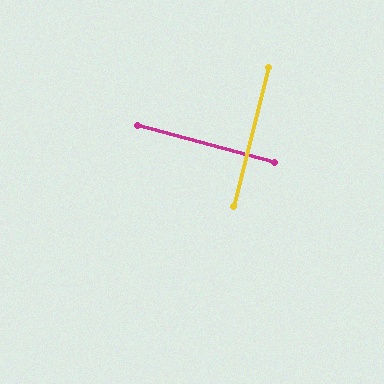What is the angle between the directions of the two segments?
Approximately 89 degrees.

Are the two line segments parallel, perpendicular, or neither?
Perpendicular — they meet at approximately 89°.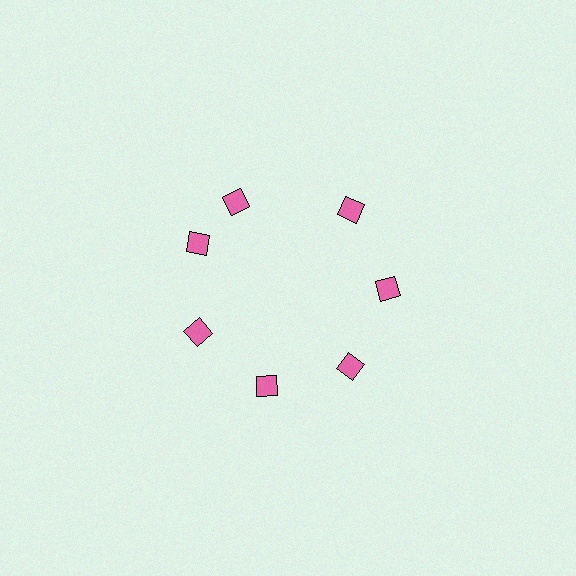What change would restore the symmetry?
The symmetry would be restored by rotating it back into even spacing with its neighbors so that all 7 diamonds sit at equal angles and equal distance from the center.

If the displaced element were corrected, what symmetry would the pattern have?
It would have 7-fold rotational symmetry — the pattern would map onto itself every 51 degrees.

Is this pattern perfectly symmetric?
No. The 7 pink diamonds are arranged in a ring, but one element near the 12 o'clock position is rotated out of alignment along the ring, breaking the 7-fold rotational symmetry.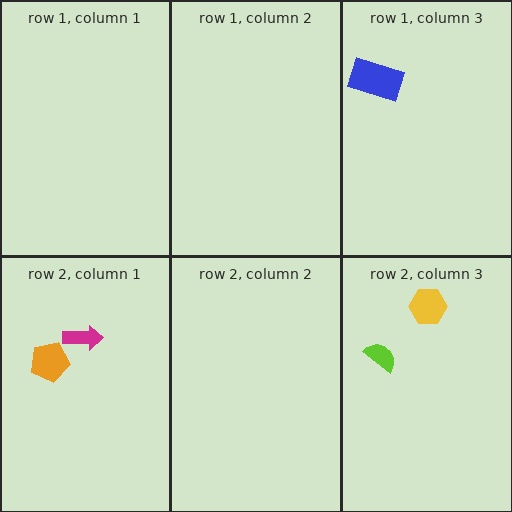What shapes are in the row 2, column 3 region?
The lime semicircle, the yellow hexagon.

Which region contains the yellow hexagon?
The row 2, column 3 region.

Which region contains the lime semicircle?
The row 2, column 3 region.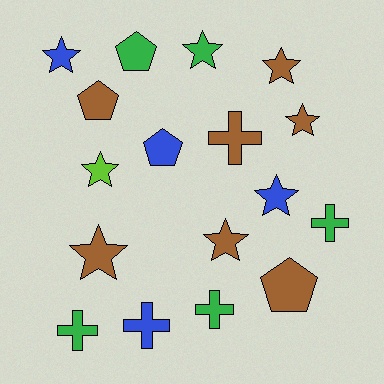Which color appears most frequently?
Brown, with 7 objects.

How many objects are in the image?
There are 17 objects.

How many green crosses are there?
There are 3 green crosses.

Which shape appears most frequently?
Star, with 8 objects.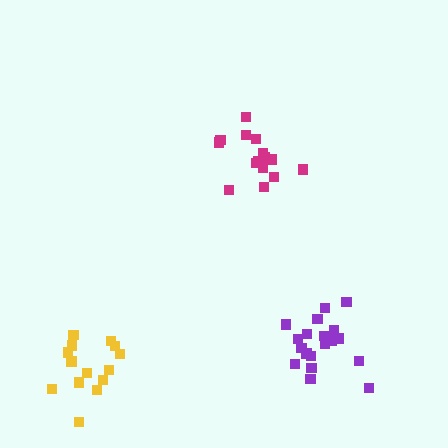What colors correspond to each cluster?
The clusters are colored: purple, magenta, yellow.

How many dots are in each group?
Group 1: 19 dots, Group 2: 15 dots, Group 3: 14 dots (48 total).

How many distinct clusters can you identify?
There are 3 distinct clusters.